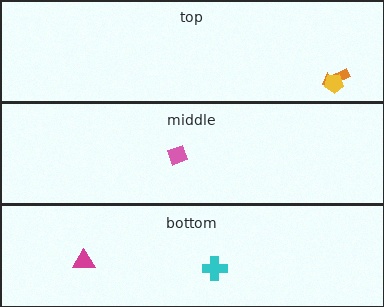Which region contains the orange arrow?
The top region.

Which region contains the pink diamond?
The middle region.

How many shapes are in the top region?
2.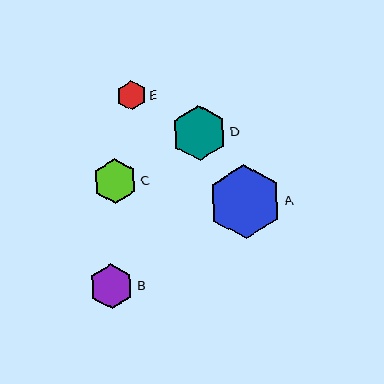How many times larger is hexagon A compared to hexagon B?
Hexagon A is approximately 1.7 times the size of hexagon B.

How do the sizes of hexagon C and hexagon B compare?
Hexagon C and hexagon B are approximately the same size.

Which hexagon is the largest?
Hexagon A is the largest with a size of approximately 74 pixels.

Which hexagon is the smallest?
Hexagon E is the smallest with a size of approximately 30 pixels.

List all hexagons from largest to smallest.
From largest to smallest: A, D, C, B, E.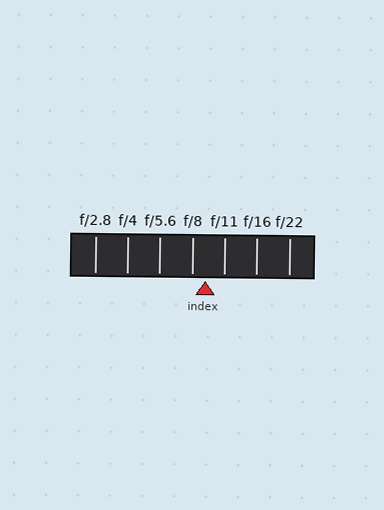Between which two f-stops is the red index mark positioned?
The index mark is between f/8 and f/11.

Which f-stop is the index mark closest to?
The index mark is closest to f/8.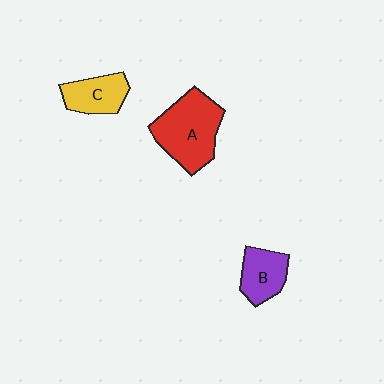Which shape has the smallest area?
Shape B (purple).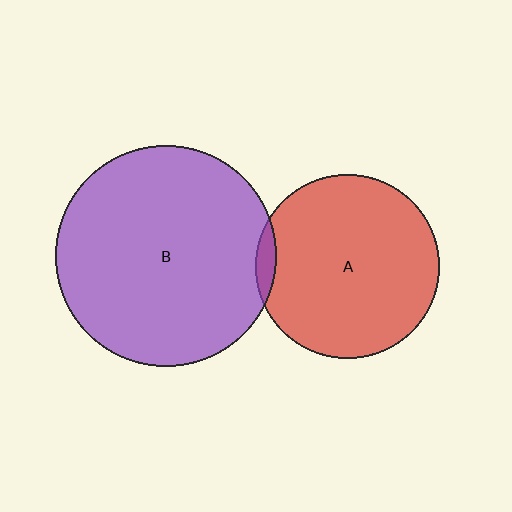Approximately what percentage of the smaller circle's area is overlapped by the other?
Approximately 5%.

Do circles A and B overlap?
Yes.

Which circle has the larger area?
Circle B (purple).